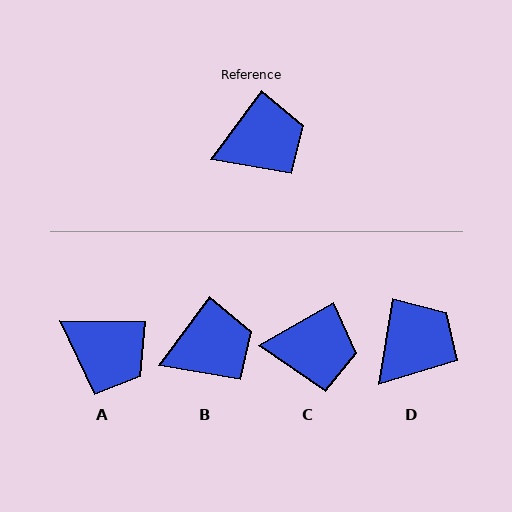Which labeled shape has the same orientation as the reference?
B.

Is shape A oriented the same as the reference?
No, it is off by about 55 degrees.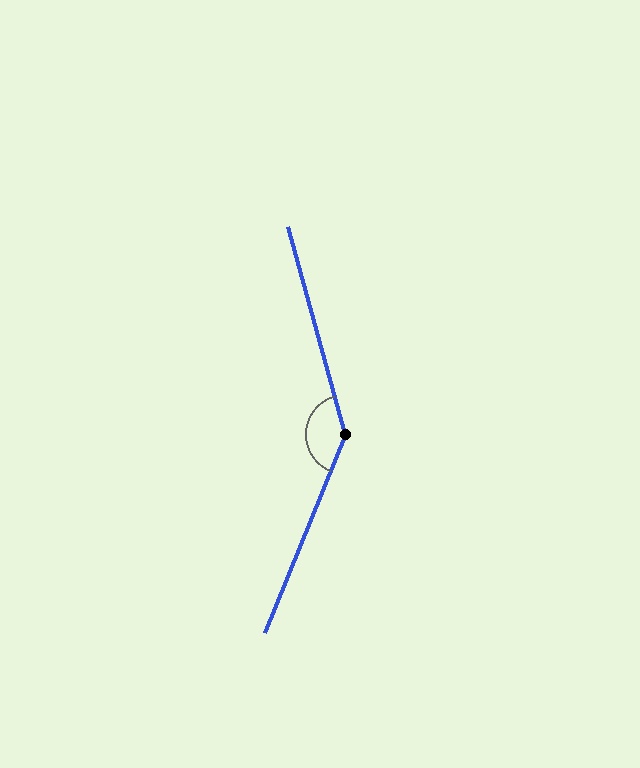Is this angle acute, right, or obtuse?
It is obtuse.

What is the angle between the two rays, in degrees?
Approximately 143 degrees.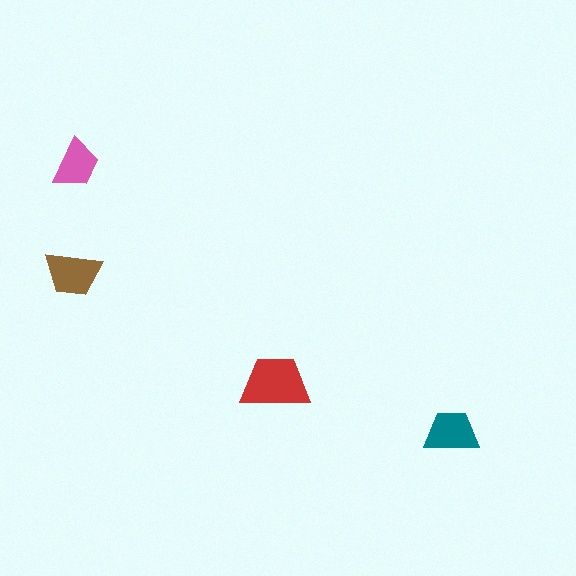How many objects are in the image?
There are 4 objects in the image.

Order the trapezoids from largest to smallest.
the red one, the brown one, the teal one, the pink one.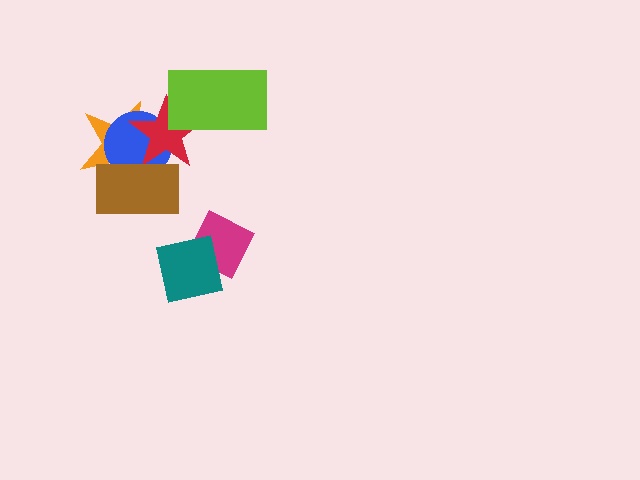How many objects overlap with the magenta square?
1 object overlaps with the magenta square.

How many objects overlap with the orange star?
3 objects overlap with the orange star.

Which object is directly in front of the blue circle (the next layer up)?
The red star is directly in front of the blue circle.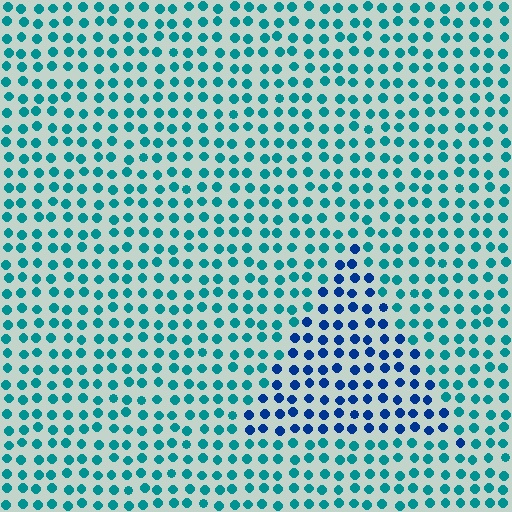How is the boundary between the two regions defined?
The boundary is defined purely by a slight shift in hue (about 39 degrees). Spacing, size, and orientation are identical on both sides.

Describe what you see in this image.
The image is filled with small teal elements in a uniform arrangement. A triangle-shaped region is visible where the elements are tinted to a slightly different hue, forming a subtle color boundary.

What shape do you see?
I see a triangle.